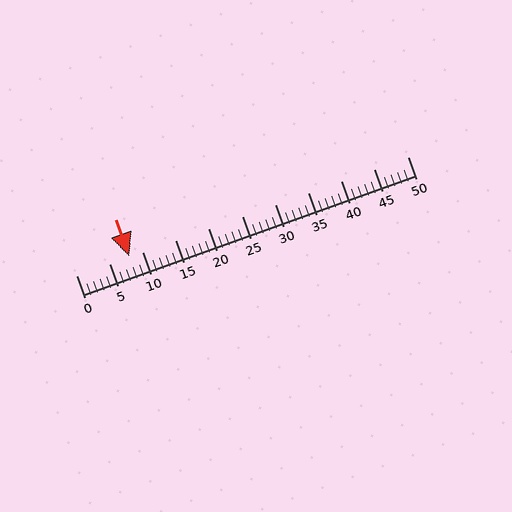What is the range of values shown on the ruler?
The ruler shows values from 0 to 50.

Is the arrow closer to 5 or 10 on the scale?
The arrow is closer to 10.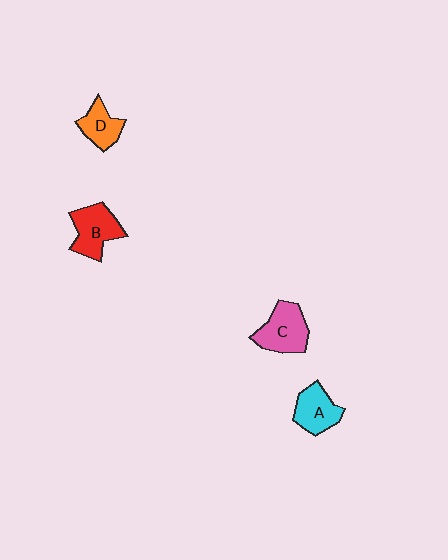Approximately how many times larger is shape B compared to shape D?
Approximately 1.4 times.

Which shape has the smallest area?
Shape D (orange).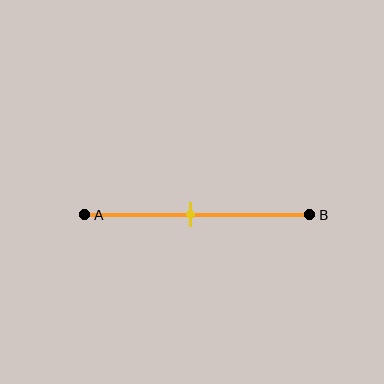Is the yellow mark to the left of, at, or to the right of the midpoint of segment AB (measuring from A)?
The yellow mark is approximately at the midpoint of segment AB.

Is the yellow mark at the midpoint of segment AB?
Yes, the mark is approximately at the midpoint.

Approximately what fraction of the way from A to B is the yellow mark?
The yellow mark is approximately 45% of the way from A to B.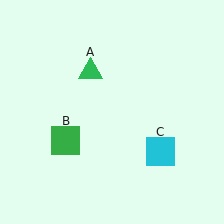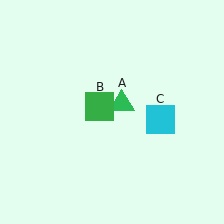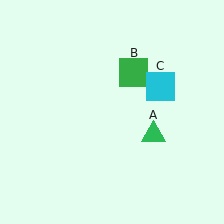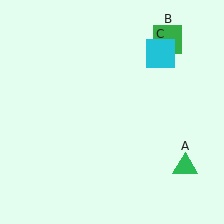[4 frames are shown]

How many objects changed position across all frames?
3 objects changed position: green triangle (object A), green square (object B), cyan square (object C).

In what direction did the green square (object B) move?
The green square (object B) moved up and to the right.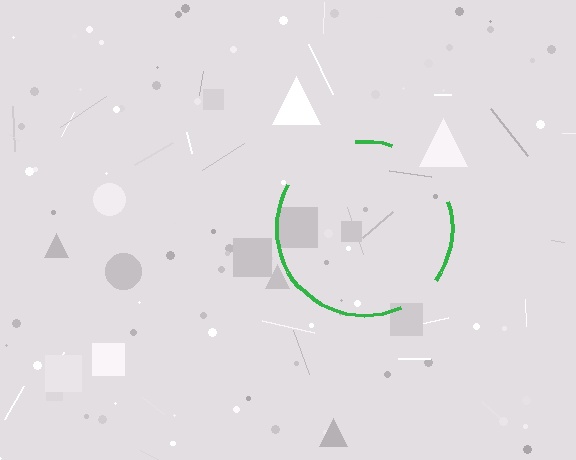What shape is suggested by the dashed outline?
The dashed outline suggests a circle.